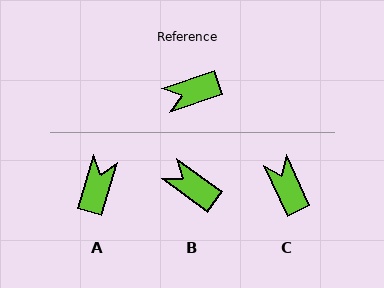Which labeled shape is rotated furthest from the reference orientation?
A, about 126 degrees away.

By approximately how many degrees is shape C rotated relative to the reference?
Approximately 84 degrees clockwise.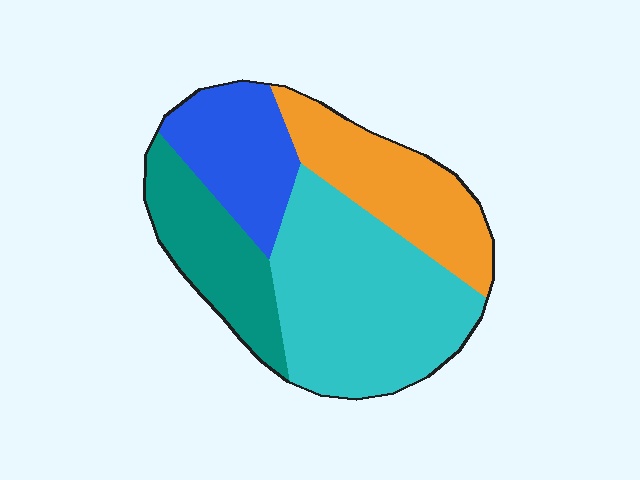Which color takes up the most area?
Cyan, at roughly 40%.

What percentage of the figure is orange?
Orange covers 23% of the figure.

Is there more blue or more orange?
Orange.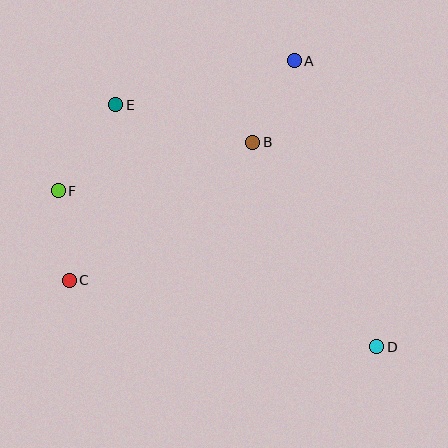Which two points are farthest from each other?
Points D and E are farthest from each other.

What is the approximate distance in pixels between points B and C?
The distance between B and C is approximately 230 pixels.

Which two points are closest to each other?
Points C and F are closest to each other.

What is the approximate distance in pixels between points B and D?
The distance between B and D is approximately 239 pixels.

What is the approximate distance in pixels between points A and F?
The distance between A and F is approximately 269 pixels.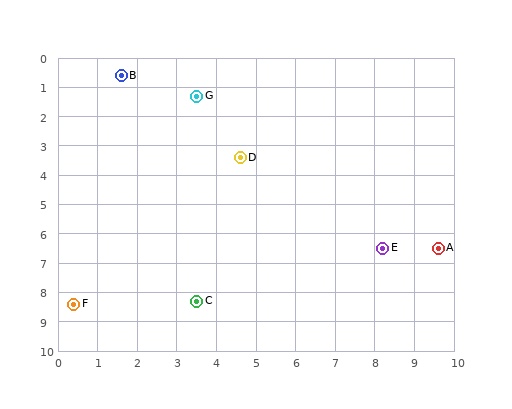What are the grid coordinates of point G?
Point G is at approximately (3.5, 1.3).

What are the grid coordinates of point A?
Point A is at approximately (9.6, 6.5).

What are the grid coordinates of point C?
Point C is at approximately (3.5, 8.3).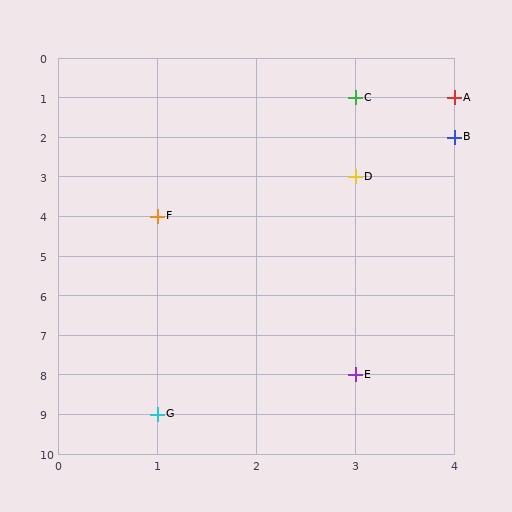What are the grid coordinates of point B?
Point B is at grid coordinates (4, 2).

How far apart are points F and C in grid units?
Points F and C are 2 columns and 3 rows apart (about 3.6 grid units diagonally).